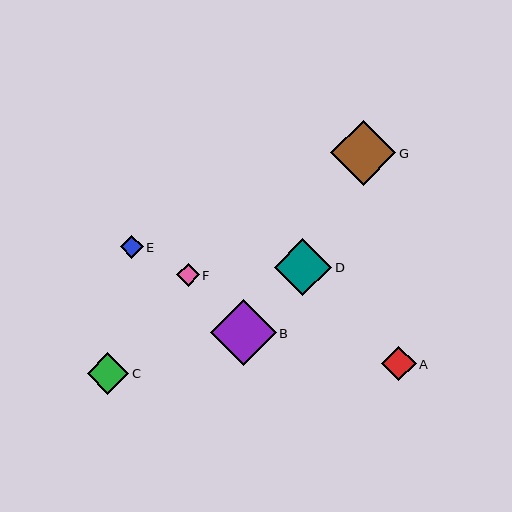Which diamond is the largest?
Diamond B is the largest with a size of approximately 65 pixels.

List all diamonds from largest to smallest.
From largest to smallest: B, G, D, C, A, E, F.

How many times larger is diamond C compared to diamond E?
Diamond C is approximately 1.8 times the size of diamond E.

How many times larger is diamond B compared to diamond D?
Diamond B is approximately 1.1 times the size of diamond D.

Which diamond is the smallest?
Diamond F is the smallest with a size of approximately 22 pixels.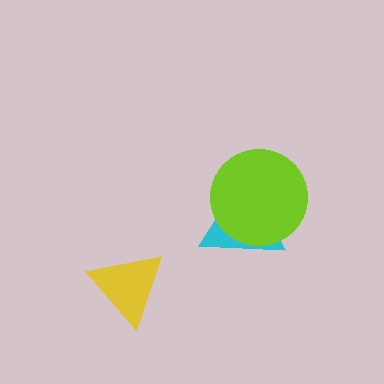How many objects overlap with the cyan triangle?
1 object overlaps with the cyan triangle.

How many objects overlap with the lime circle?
1 object overlaps with the lime circle.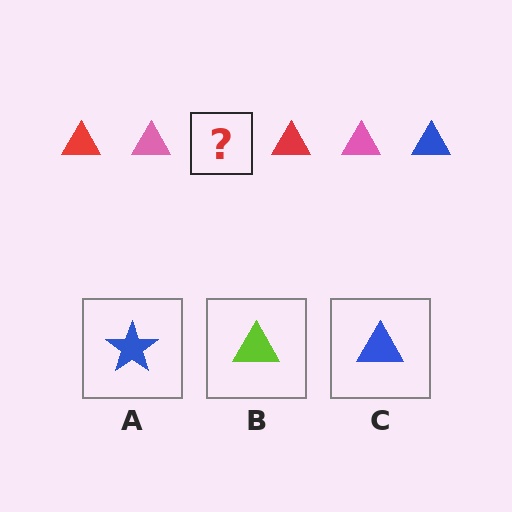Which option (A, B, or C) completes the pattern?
C.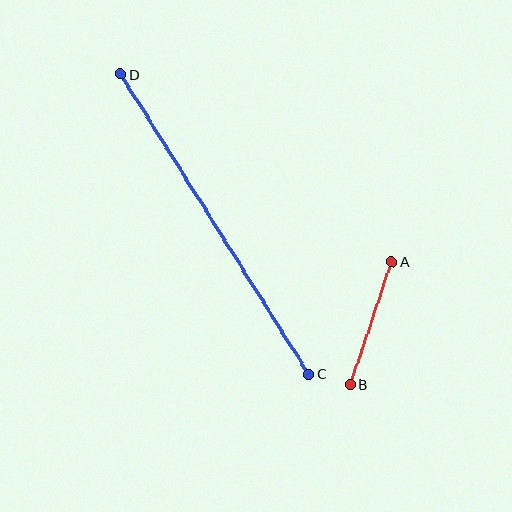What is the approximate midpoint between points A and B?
The midpoint is at approximately (371, 323) pixels.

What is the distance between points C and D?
The distance is approximately 354 pixels.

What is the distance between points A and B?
The distance is approximately 129 pixels.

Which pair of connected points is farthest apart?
Points C and D are farthest apart.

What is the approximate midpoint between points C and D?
The midpoint is at approximately (215, 224) pixels.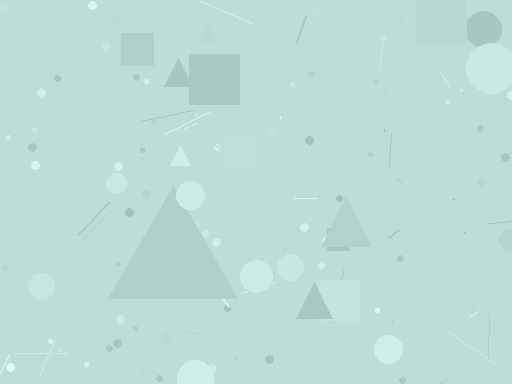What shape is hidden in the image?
A triangle is hidden in the image.